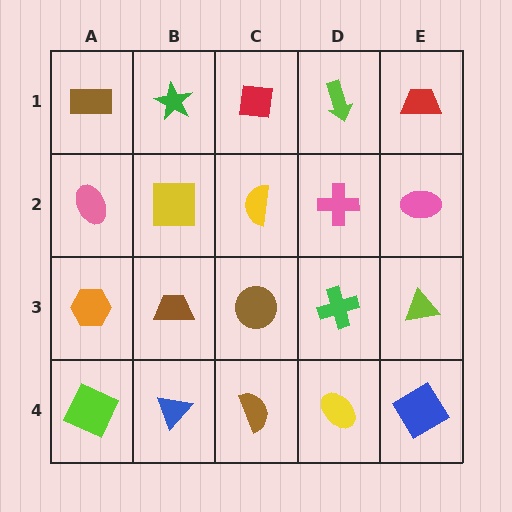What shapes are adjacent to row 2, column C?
A red square (row 1, column C), a brown circle (row 3, column C), a yellow square (row 2, column B), a pink cross (row 2, column D).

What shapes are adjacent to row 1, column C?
A yellow semicircle (row 2, column C), a green star (row 1, column B), a lime arrow (row 1, column D).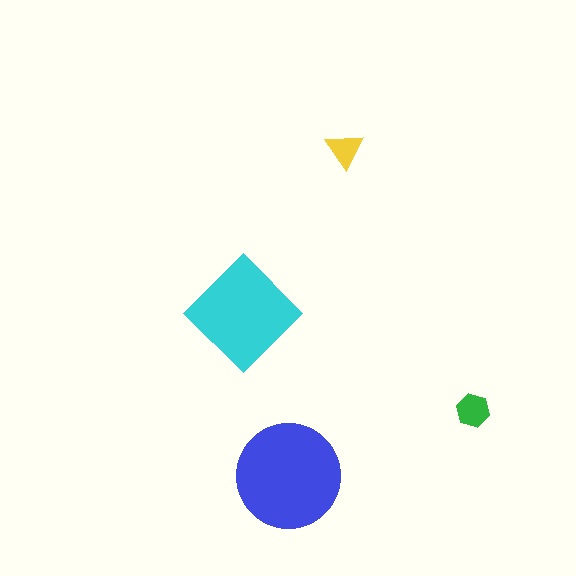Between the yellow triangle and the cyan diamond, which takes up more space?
The cyan diamond.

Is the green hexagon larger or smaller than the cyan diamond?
Smaller.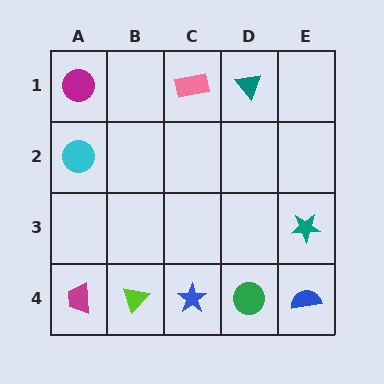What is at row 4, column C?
A blue star.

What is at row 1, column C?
A pink rectangle.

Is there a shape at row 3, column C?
No, that cell is empty.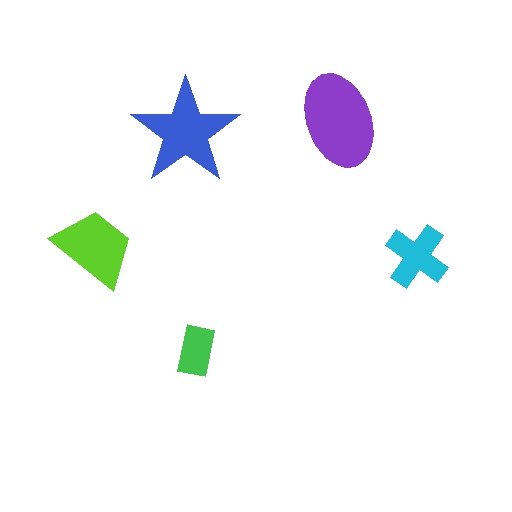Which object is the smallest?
The green rectangle.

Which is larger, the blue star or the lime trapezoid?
The blue star.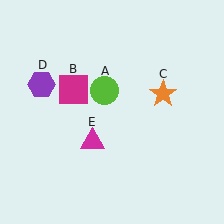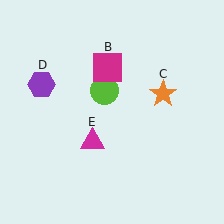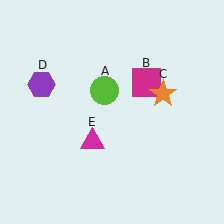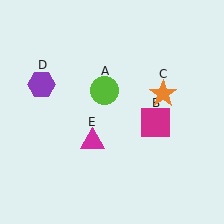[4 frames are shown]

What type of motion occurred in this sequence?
The magenta square (object B) rotated clockwise around the center of the scene.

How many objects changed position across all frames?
1 object changed position: magenta square (object B).